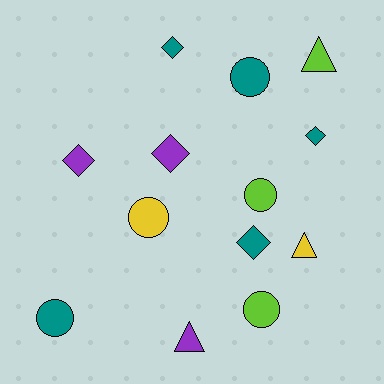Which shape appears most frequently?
Diamond, with 5 objects.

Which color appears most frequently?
Teal, with 5 objects.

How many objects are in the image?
There are 13 objects.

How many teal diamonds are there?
There are 3 teal diamonds.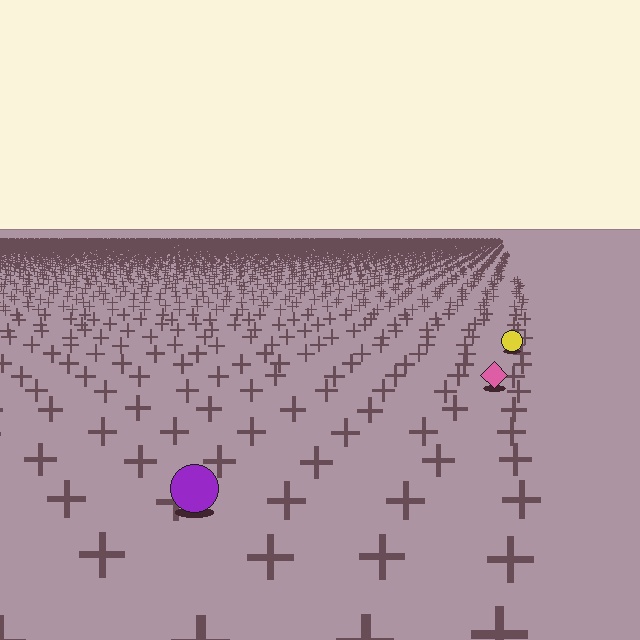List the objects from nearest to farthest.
From nearest to farthest: the purple circle, the pink diamond, the yellow circle.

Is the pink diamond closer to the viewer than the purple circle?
No. The purple circle is closer — you can tell from the texture gradient: the ground texture is coarser near it.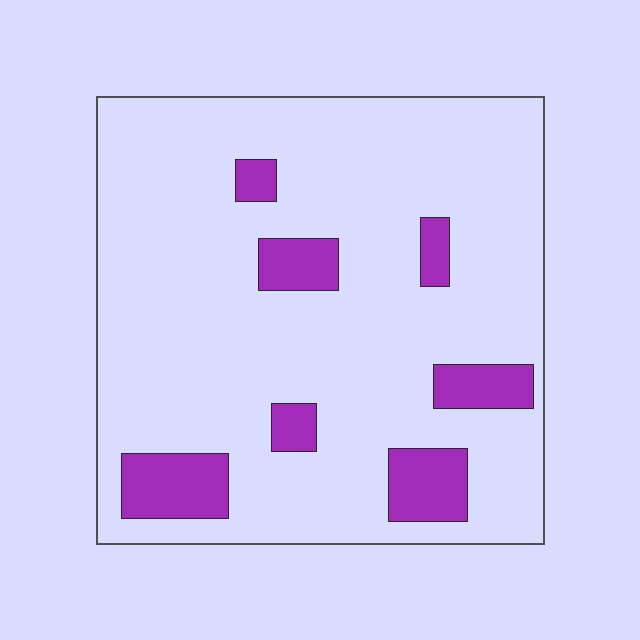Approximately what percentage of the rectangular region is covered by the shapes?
Approximately 15%.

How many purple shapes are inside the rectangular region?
7.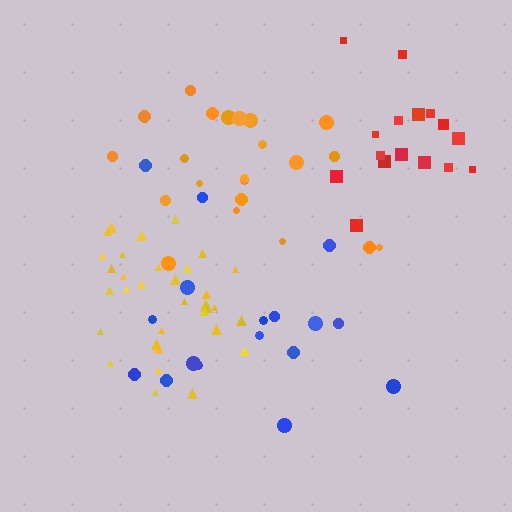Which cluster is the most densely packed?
Yellow.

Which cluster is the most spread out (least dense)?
Blue.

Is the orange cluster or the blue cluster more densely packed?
Orange.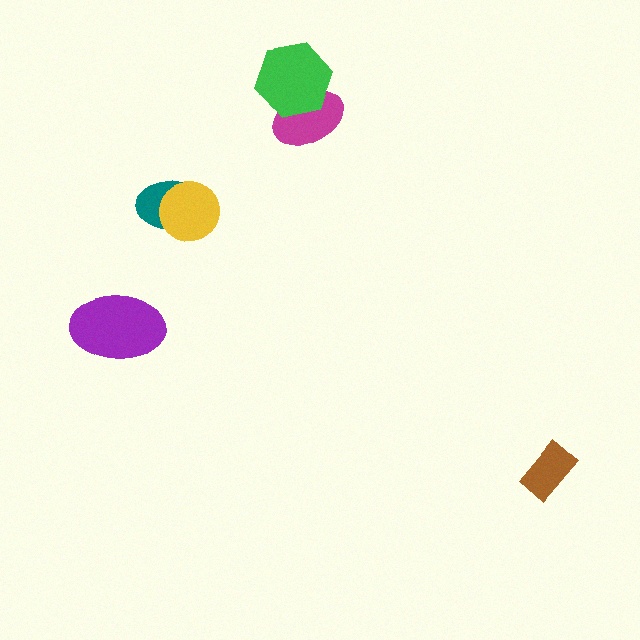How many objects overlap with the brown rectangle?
0 objects overlap with the brown rectangle.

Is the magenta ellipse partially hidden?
Yes, it is partially covered by another shape.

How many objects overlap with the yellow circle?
1 object overlaps with the yellow circle.